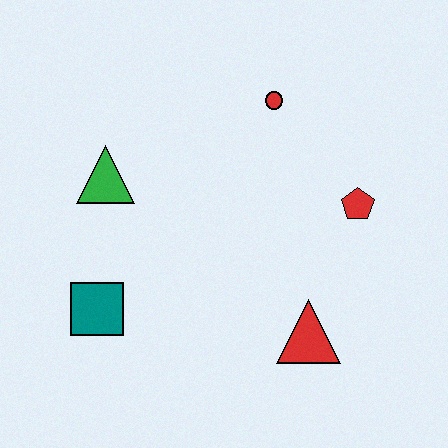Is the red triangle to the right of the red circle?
Yes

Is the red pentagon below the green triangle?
Yes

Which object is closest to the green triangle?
The teal square is closest to the green triangle.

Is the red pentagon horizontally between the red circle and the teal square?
No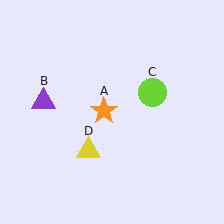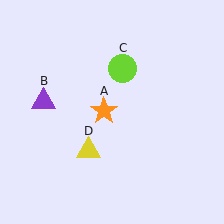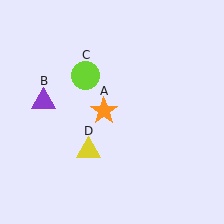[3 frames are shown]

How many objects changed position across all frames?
1 object changed position: lime circle (object C).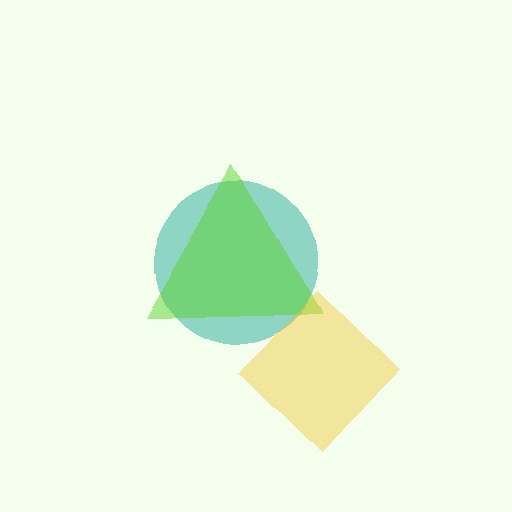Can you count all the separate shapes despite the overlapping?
Yes, there are 3 separate shapes.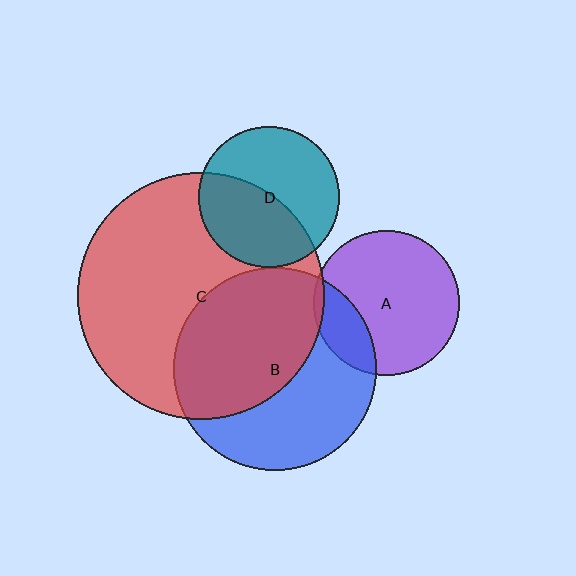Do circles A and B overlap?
Yes.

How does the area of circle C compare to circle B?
Approximately 1.5 times.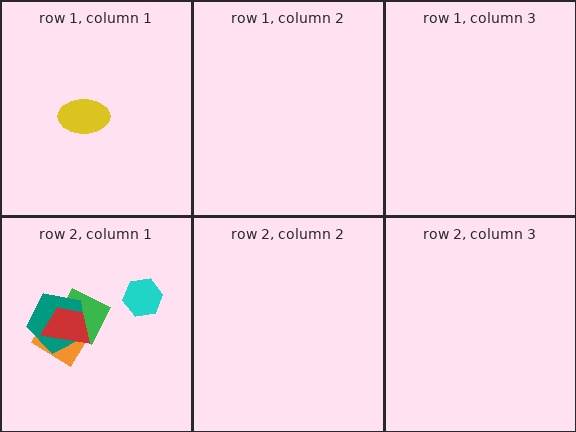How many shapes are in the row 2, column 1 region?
5.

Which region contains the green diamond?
The row 2, column 1 region.